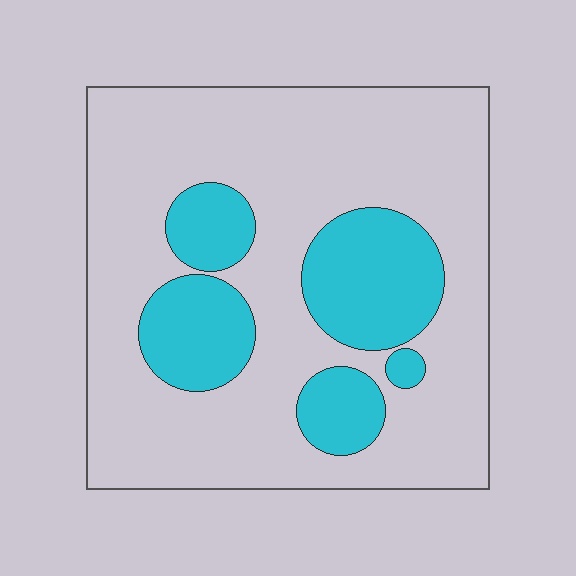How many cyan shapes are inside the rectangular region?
5.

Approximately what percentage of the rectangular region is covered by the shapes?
Approximately 25%.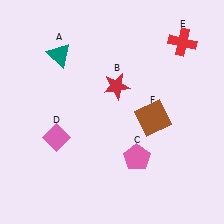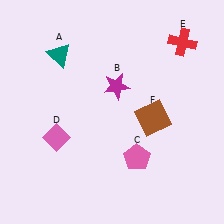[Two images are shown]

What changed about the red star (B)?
In Image 1, B is red. In Image 2, it changed to magenta.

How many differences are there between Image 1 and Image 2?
There is 1 difference between the two images.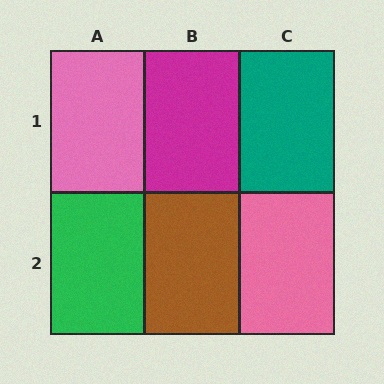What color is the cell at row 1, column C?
Teal.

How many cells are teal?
1 cell is teal.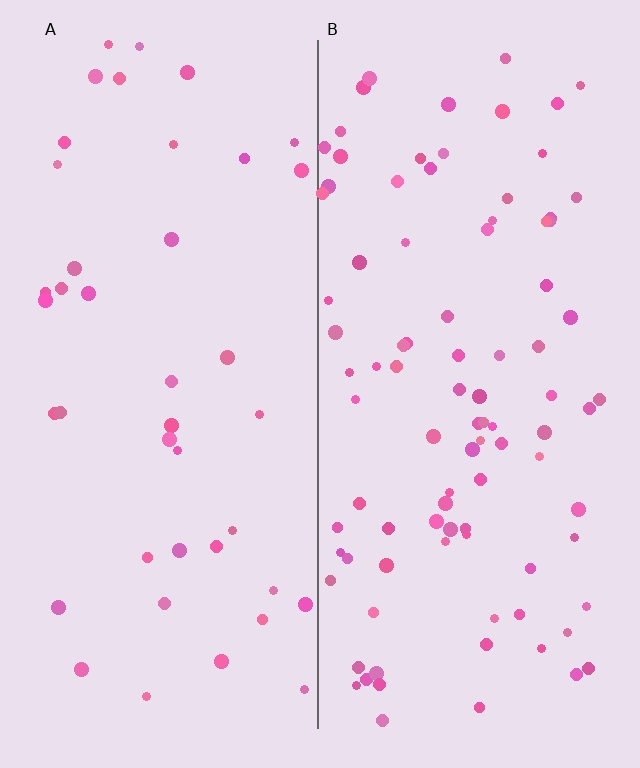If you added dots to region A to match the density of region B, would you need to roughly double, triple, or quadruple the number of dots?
Approximately double.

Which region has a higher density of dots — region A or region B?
B (the right).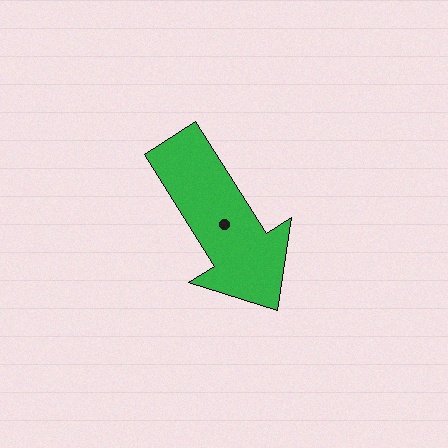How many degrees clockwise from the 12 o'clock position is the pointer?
Approximately 148 degrees.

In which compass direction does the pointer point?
Southeast.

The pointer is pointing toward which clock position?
Roughly 5 o'clock.